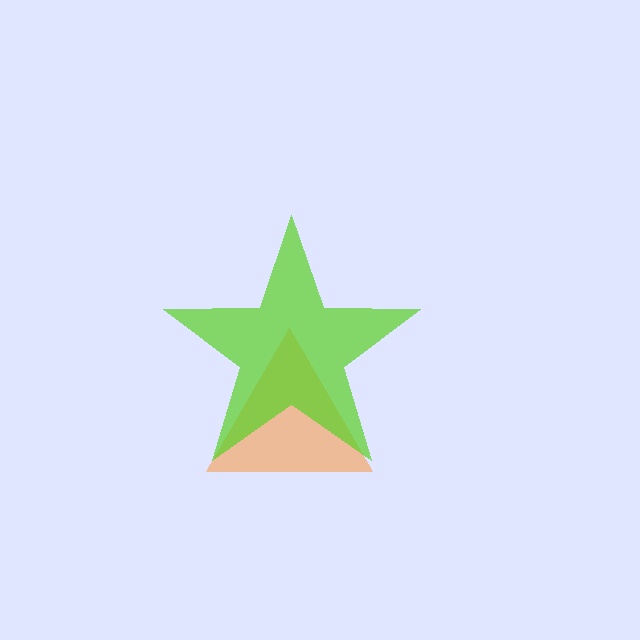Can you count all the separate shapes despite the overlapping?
Yes, there are 2 separate shapes.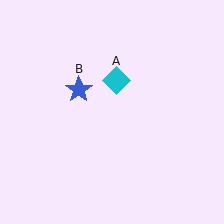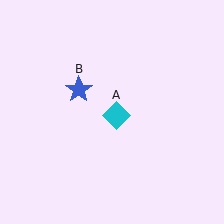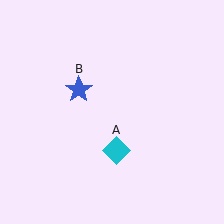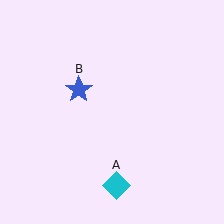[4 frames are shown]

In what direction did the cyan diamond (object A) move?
The cyan diamond (object A) moved down.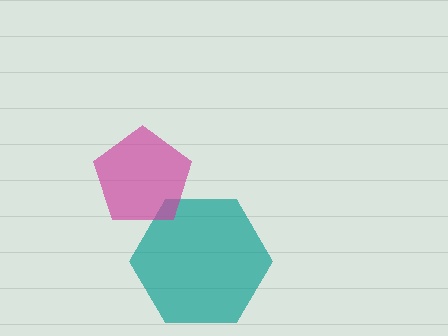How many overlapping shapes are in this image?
There are 2 overlapping shapes in the image.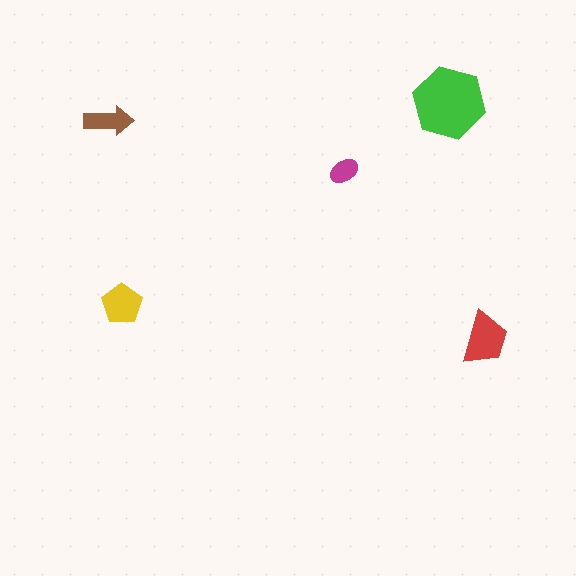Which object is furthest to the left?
The brown arrow is leftmost.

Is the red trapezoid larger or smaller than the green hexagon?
Smaller.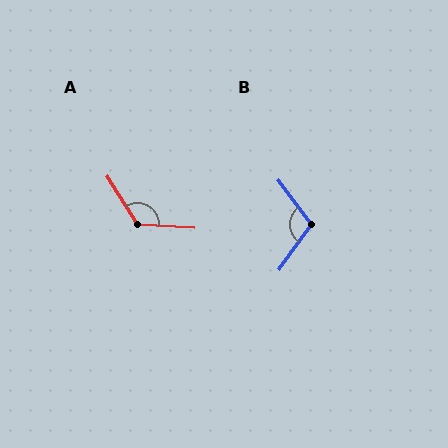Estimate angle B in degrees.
Approximately 107 degrees.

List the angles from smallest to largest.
B (107°), A (126°).